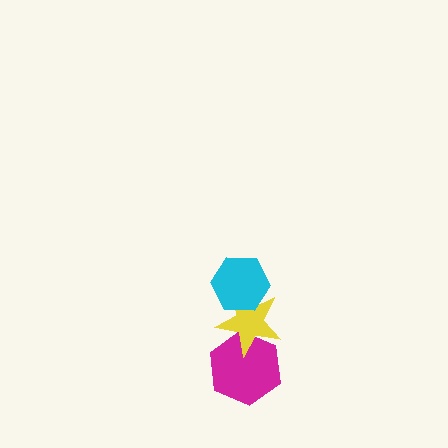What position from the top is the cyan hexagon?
The cyan hexagon is 1st from the top.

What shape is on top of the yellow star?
The cyan hexagon is on top of the yellow star.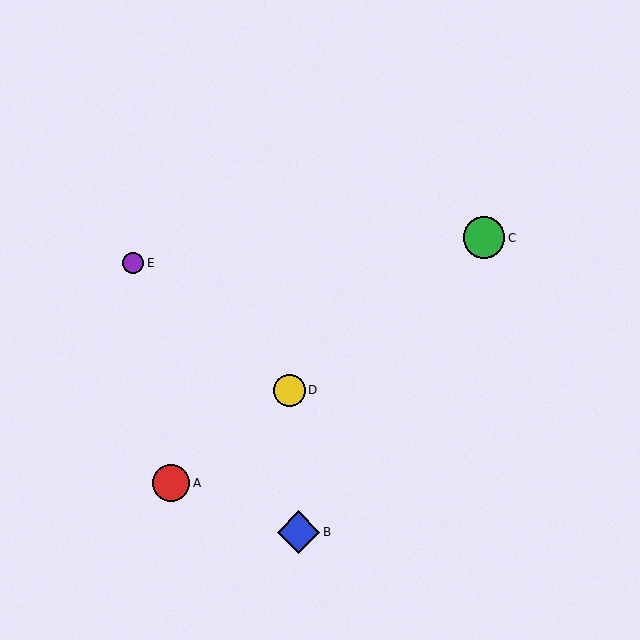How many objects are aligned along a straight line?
3 objects (A, C, D) are aligned along a straight line.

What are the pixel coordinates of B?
Object B is at (299, 532).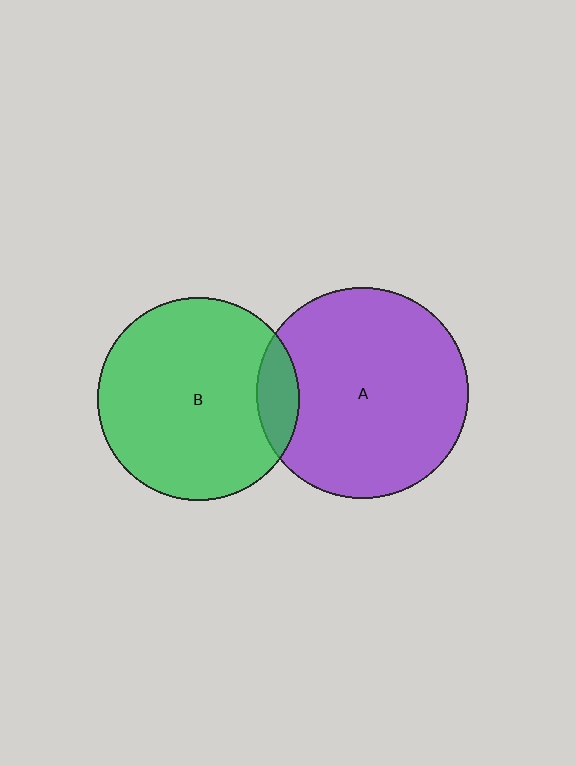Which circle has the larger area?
Circle A (purple).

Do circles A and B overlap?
Yes.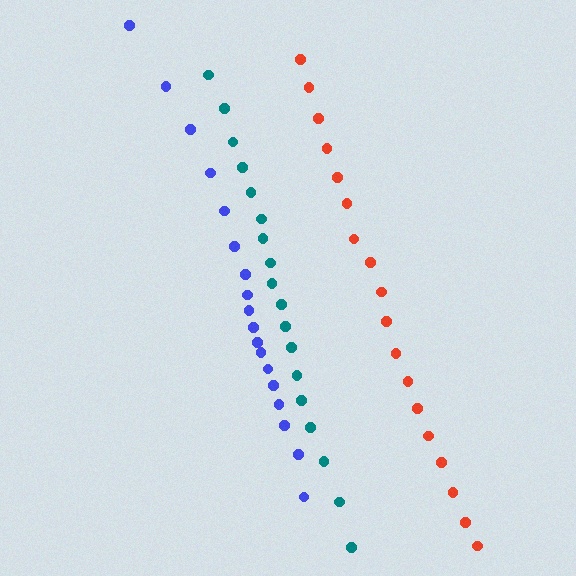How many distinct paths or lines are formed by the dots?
There are 3 distinct paths.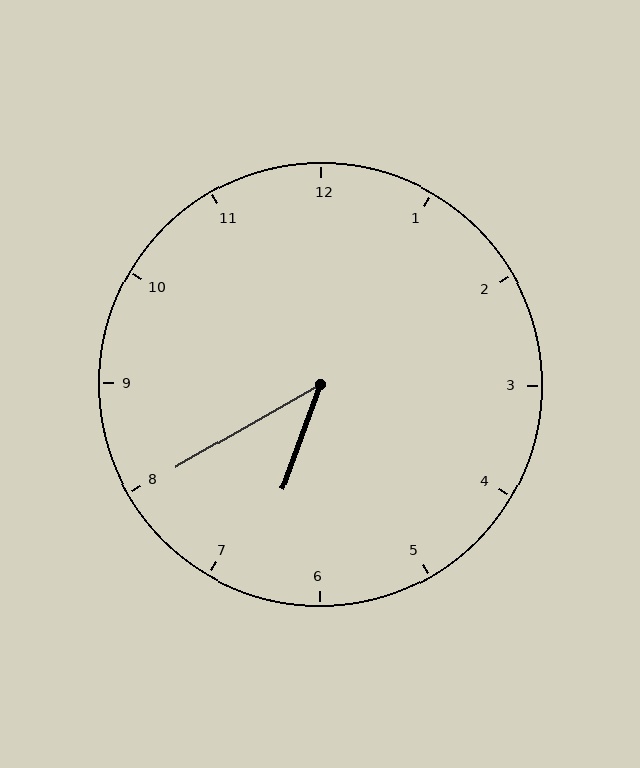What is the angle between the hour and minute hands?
Approximately 40 degrees.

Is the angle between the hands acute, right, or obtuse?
It is acute.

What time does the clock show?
6:40.